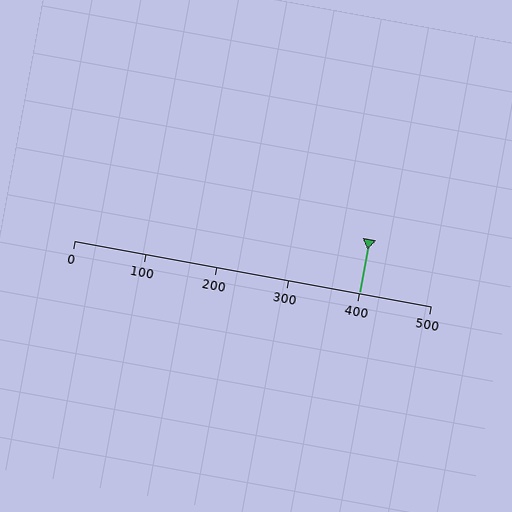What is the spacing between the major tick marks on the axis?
The major ticks are spaced 100 apart.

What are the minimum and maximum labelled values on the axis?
The axis runs from 0 to 500.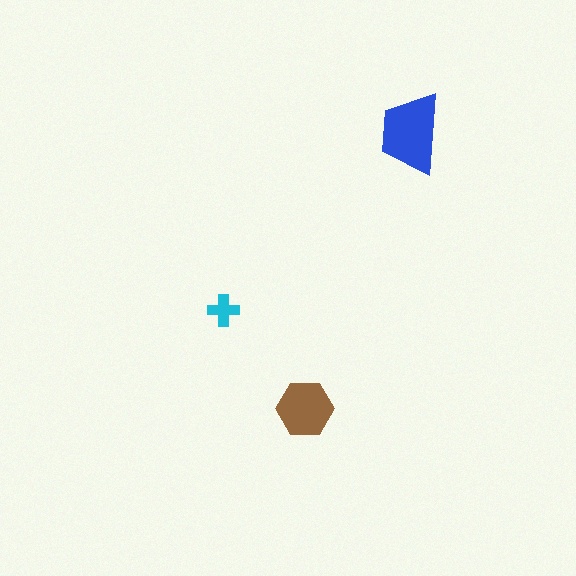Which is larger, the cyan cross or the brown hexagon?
The brown hexagon.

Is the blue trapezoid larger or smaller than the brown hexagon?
Larger.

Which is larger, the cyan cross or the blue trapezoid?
The blue trapezoid.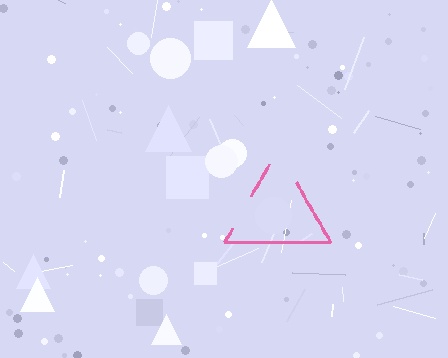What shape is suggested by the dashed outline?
The dashed outline suggests a triangle.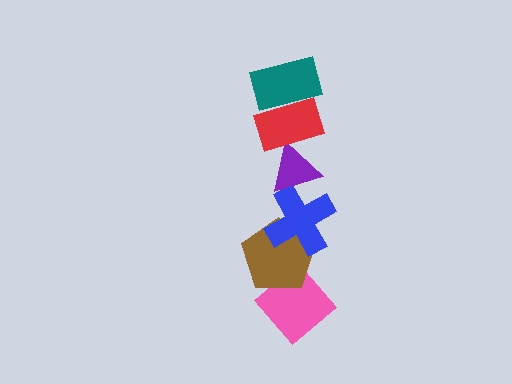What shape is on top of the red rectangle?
The teal rectangle is on top of the red rectangle.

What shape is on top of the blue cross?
The purple triangle is on top of the blue cross.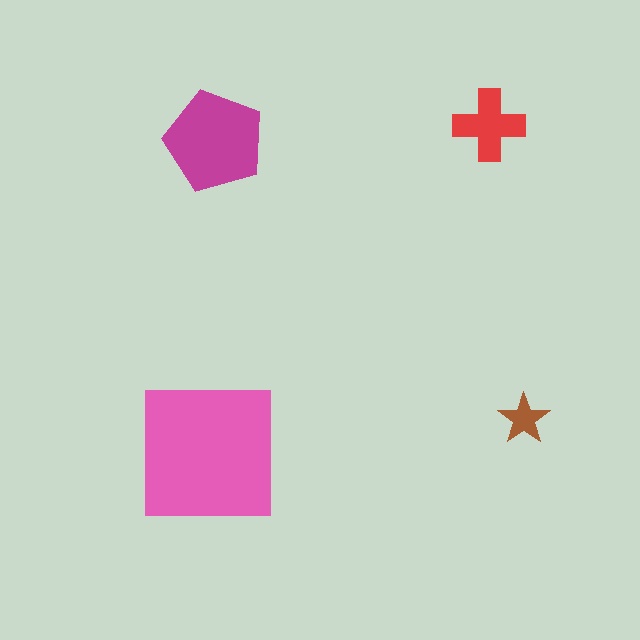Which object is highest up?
The red cross is topmost.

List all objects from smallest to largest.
The brown star, the red cross, the magenta pentagon, the pink square.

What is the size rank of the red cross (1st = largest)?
3rd.